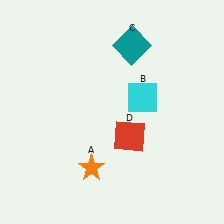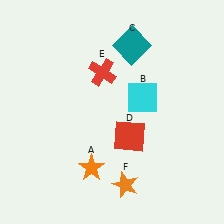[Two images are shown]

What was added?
A red cross (E), an orange star (F) were added in Image 2.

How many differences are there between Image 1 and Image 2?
There are 2 differences between the two images.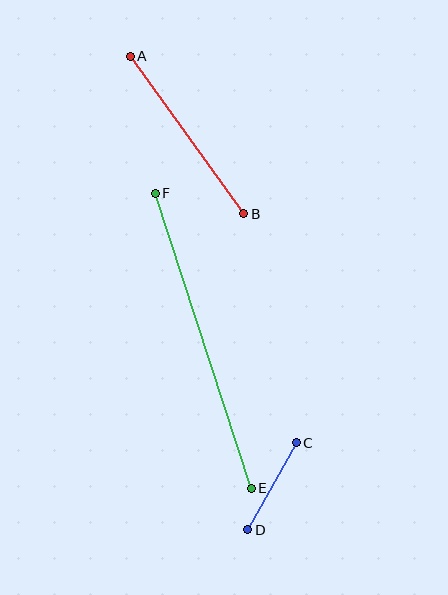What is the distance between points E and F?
The distance is approximately 310 pixels.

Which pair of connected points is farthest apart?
Points E and F are farthest apart.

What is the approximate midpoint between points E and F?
The midpoint is at approximately (203, 341) pixels.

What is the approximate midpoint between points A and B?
The midpoint is at approximately (187, 135) pixels.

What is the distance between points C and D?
The distance is approximately 100 pixels.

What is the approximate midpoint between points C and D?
The midpoint is at approximately (272, 486) pixels.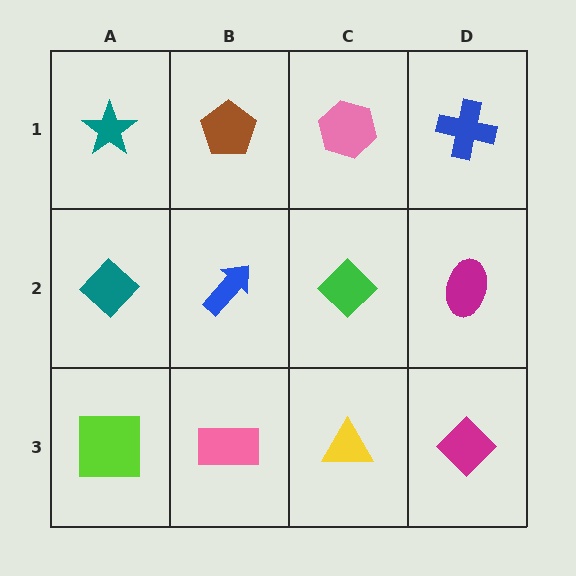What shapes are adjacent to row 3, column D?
A magenta ellipse (row 2, column D), a yellow triangle (row 3, column C).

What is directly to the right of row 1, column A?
A brown pentagon.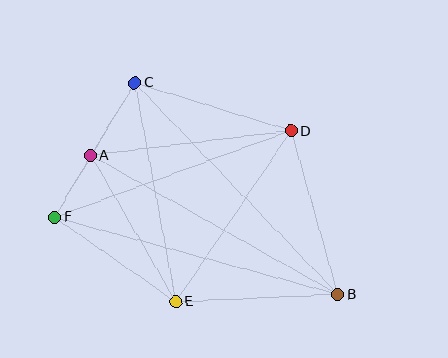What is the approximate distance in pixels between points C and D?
The distance between C and D is approximately 163 pixels.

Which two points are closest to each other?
Points A and F are closest to each other.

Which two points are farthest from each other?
Points B and C are farthest from each other.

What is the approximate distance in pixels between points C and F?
The distance between C and F is approximately 156 pixels.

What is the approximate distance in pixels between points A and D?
The distance between A and D is approximately 201 pixels.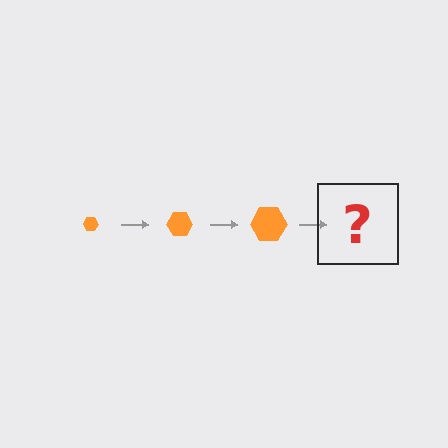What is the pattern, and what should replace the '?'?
The pattern is that the hexagon gets progressively larger each step. The '?' should be an orange hexagon, larger than the previous one.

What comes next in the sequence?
The next element should be an orange hexagon, larger than the previous one.